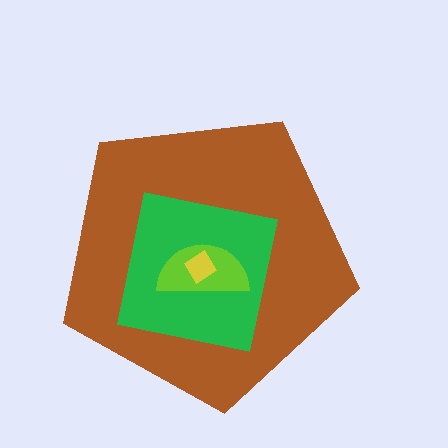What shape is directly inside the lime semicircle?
The yellow diamond.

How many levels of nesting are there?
4.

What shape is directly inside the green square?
The lime semicircle.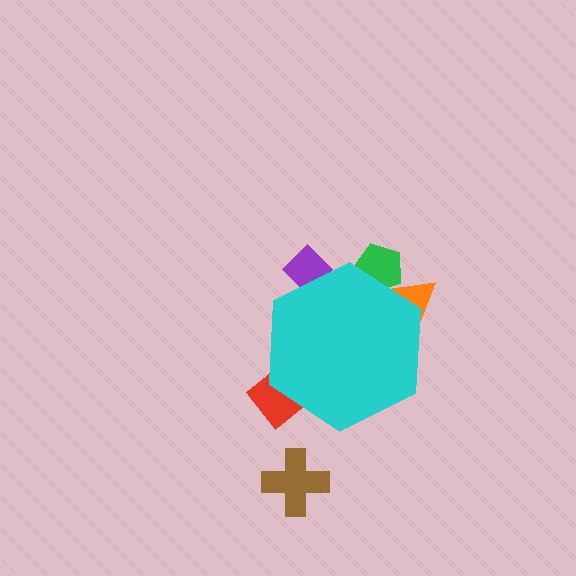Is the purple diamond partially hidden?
Yes, the purple diamond is partially hidden behind the cyan hexagon.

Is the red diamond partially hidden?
Yes, the red diamond is partially hidden behind the cyan hexagon.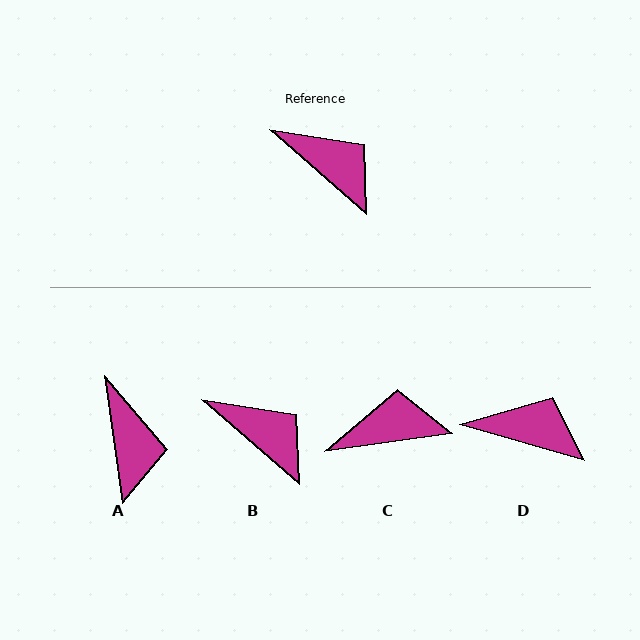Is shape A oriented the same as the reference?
No, it is off by about 41 degrees.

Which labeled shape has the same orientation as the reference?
B.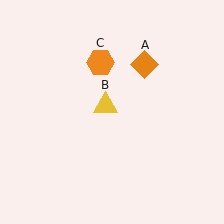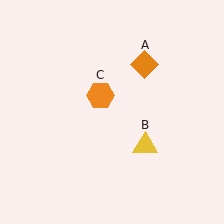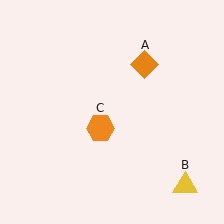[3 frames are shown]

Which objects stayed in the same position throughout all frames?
Orange diamond (object A) remained stationary.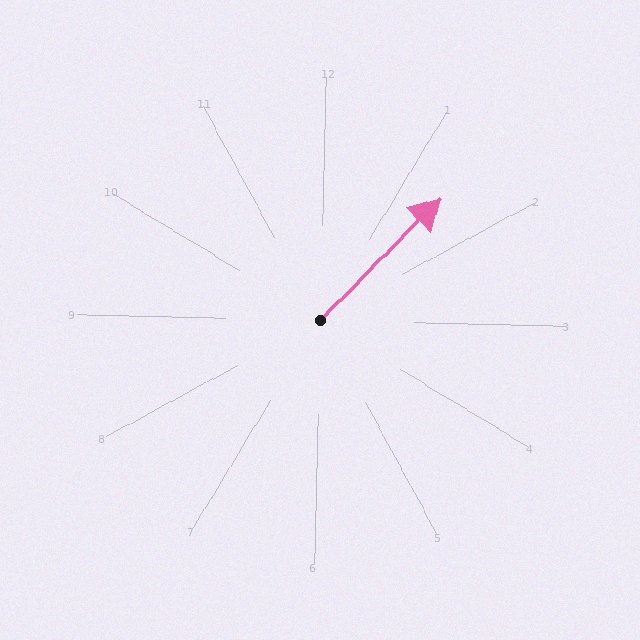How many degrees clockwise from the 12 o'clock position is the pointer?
Approximately 43 degrees.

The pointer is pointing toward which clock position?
Roughly 1 o'clock.